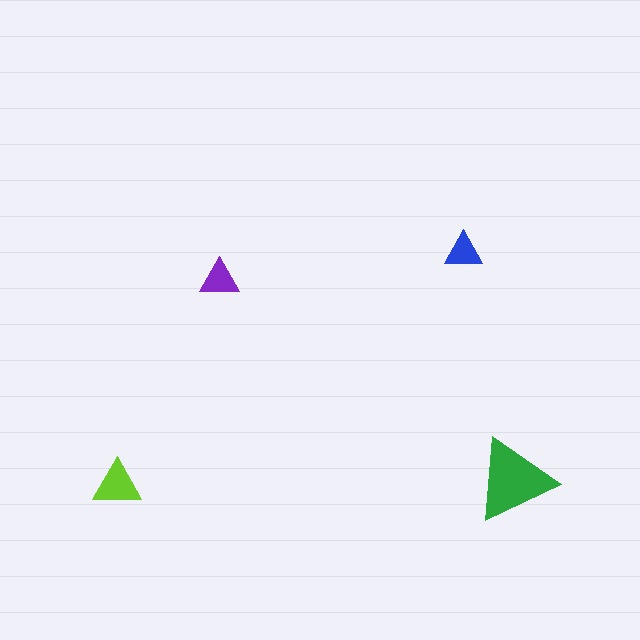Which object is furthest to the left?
The lime triangle is leftmost.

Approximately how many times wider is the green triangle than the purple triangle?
About 2 times wider.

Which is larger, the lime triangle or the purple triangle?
The lime one.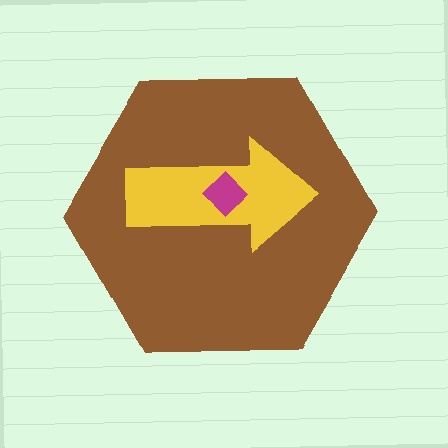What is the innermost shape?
The magenta diamond.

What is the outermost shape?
The brown hexagon.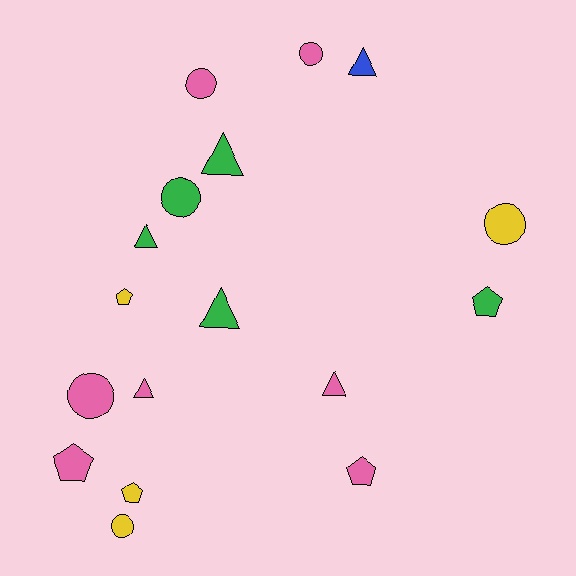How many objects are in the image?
There are 17 objects.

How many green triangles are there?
There are 3 green triangles.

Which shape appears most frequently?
Circle, with 6 objects.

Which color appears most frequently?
Pink, with 7 objects.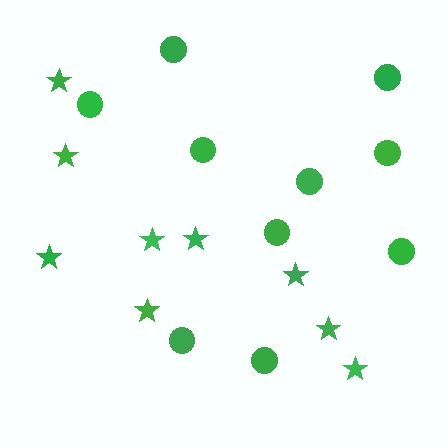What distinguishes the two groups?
There are 2 groups: one group of circles (10) and one group of stars (9).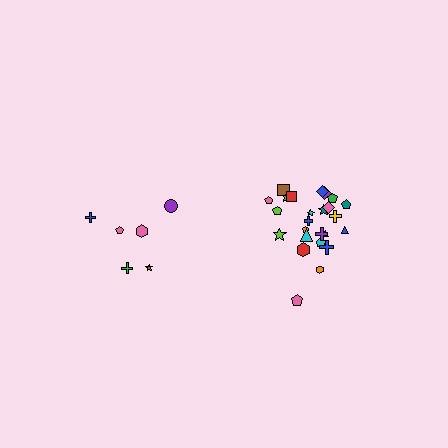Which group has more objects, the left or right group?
The right group.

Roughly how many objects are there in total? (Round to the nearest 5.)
Roughly 30 objects in total.